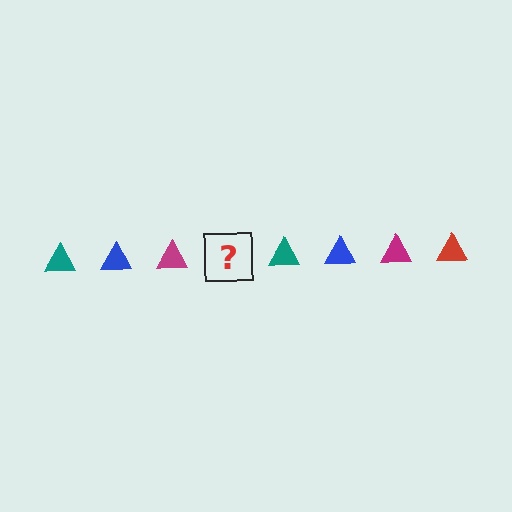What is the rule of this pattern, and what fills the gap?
The rule is that the pattern cycles through teal, blue, magenta, red triangles. The gap should be filled with a red triangle.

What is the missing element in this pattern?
The missing element is a red triangle.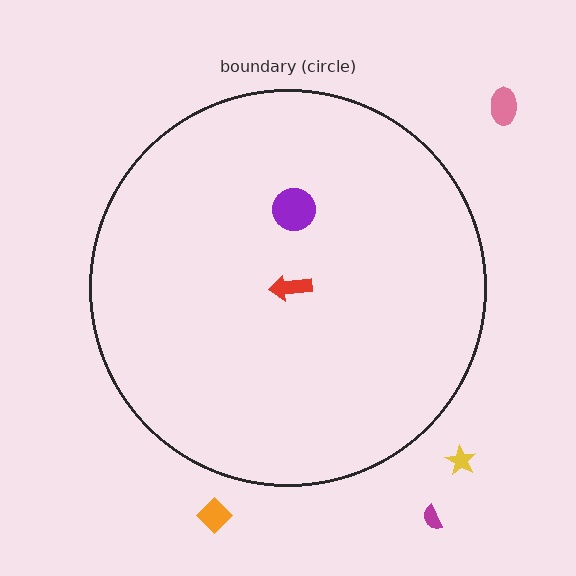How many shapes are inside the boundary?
2 inside, 4 outside.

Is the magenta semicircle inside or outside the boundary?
Outside.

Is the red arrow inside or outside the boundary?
Inside.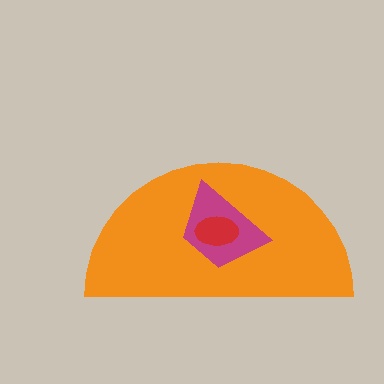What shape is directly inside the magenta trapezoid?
The red ellipse.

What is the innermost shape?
The red ellipse.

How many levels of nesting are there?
3.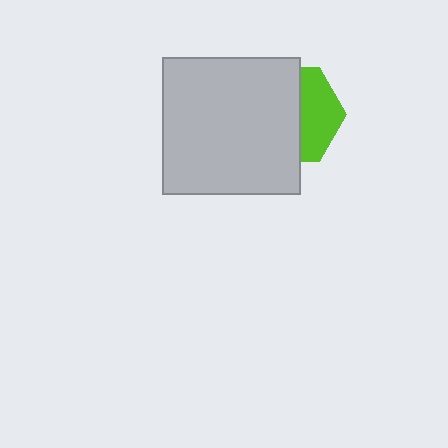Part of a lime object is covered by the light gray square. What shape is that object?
It is a hexagon.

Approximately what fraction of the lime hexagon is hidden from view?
Roughly 61% of the lime hexagon is hidden behind the light gray square.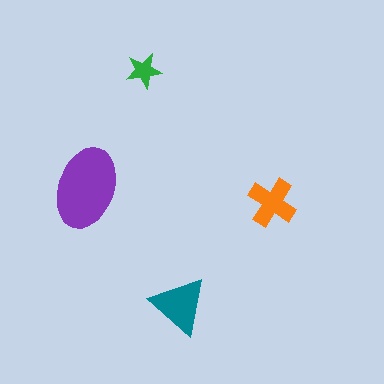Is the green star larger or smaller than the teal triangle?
Smaller.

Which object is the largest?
The purple ellipse.